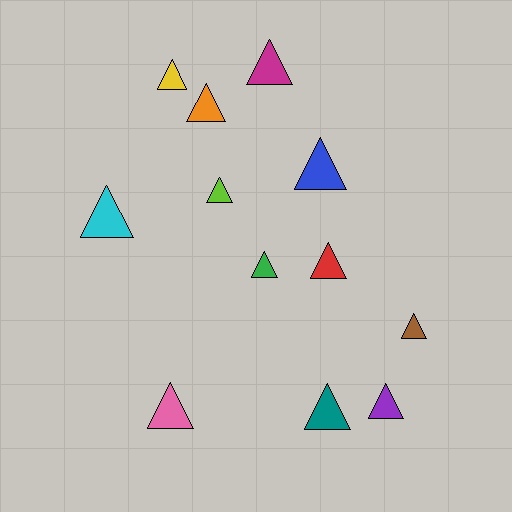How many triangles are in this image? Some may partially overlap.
There are 12 triangles.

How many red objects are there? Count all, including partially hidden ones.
There is 1 red object.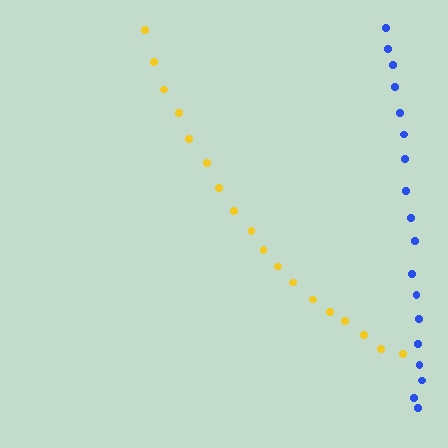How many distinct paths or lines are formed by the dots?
There are 2 distinct paths.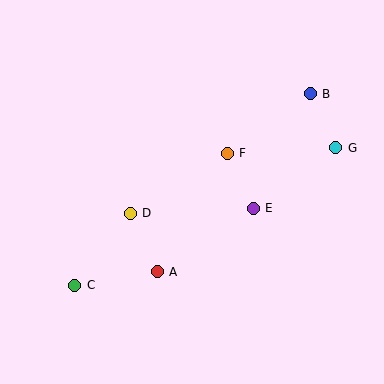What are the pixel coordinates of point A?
Point A is at (157, 272).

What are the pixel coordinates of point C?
Point C is at (75, 285).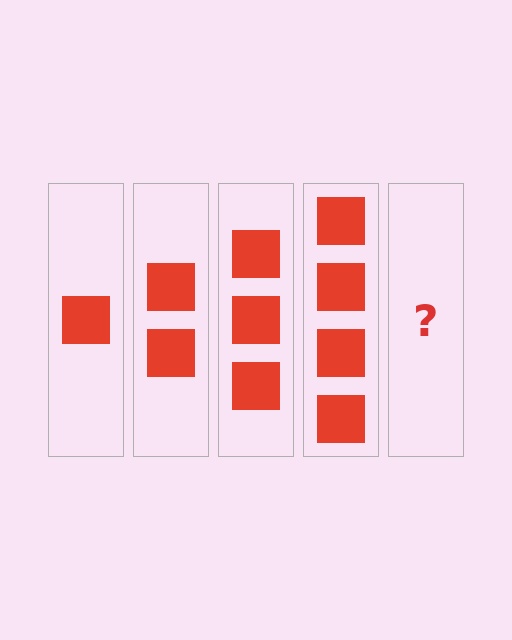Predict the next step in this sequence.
The next step is 5 squares.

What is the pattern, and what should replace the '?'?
The pattern is that each step adds one more square. The '?' should be 5 squares.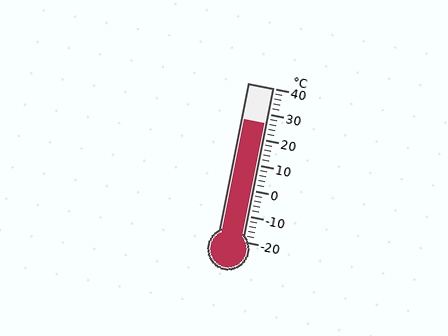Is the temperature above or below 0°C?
The temperature is above 0°C.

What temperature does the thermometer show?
The thermometer shows approximately 26°C.